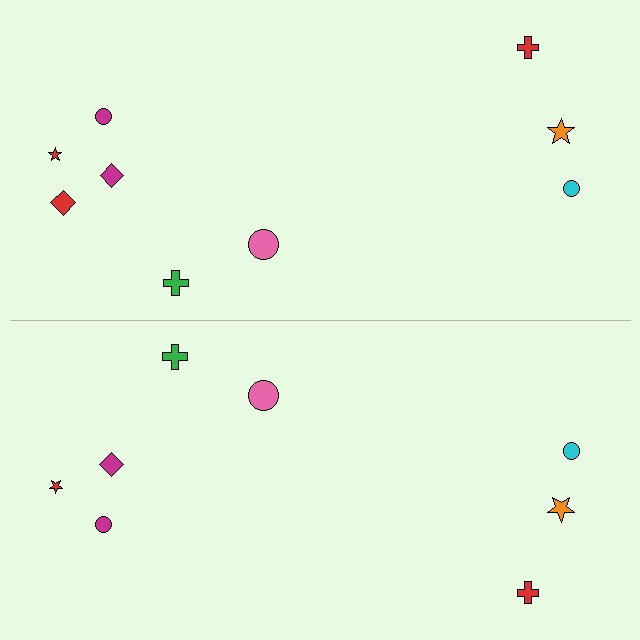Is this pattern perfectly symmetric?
No, the pattern is not perfectly symmetric. A red diamond is missing from the bottom side.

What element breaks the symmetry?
A red diamond is missing from the bottom side.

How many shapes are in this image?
There are 17 shapes in this image.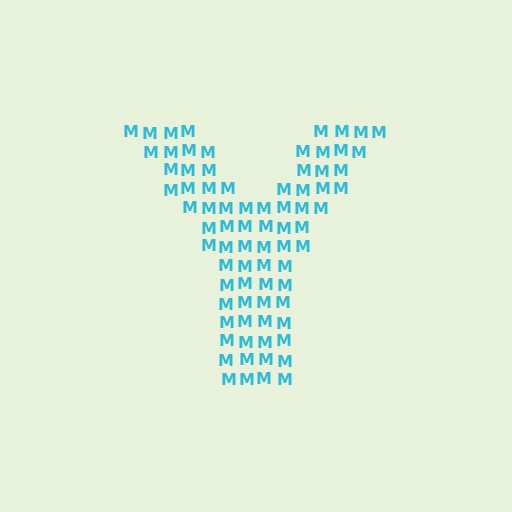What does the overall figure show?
The overall figure shows the letter Y.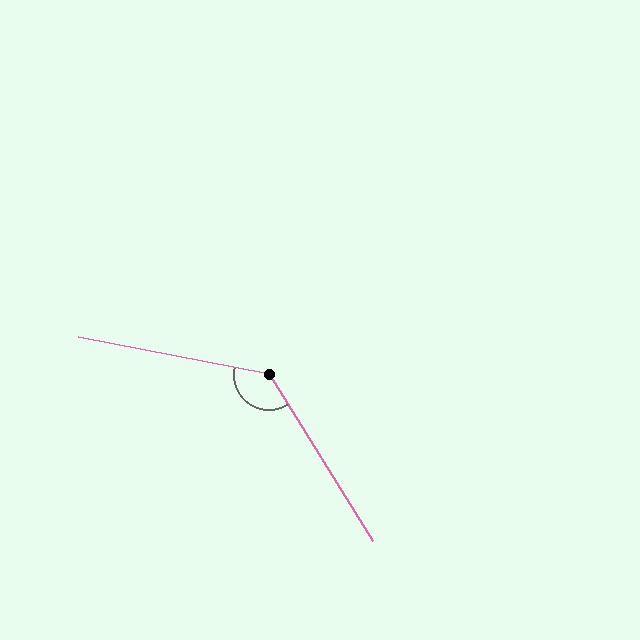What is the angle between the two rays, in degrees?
Approximately 133 degrees.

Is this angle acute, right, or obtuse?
It is obtuse.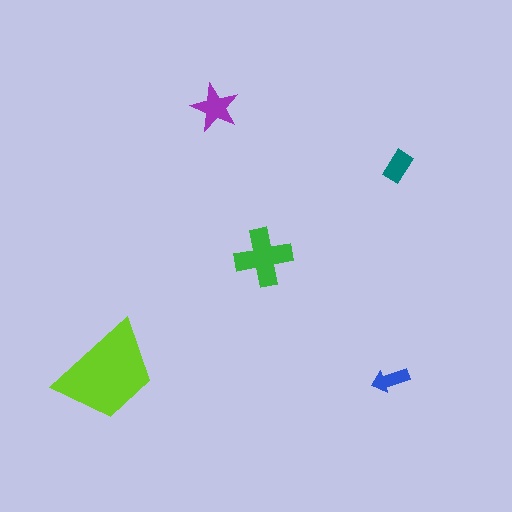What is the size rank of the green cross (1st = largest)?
2nd.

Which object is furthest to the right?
The teal rectangle is rightmost.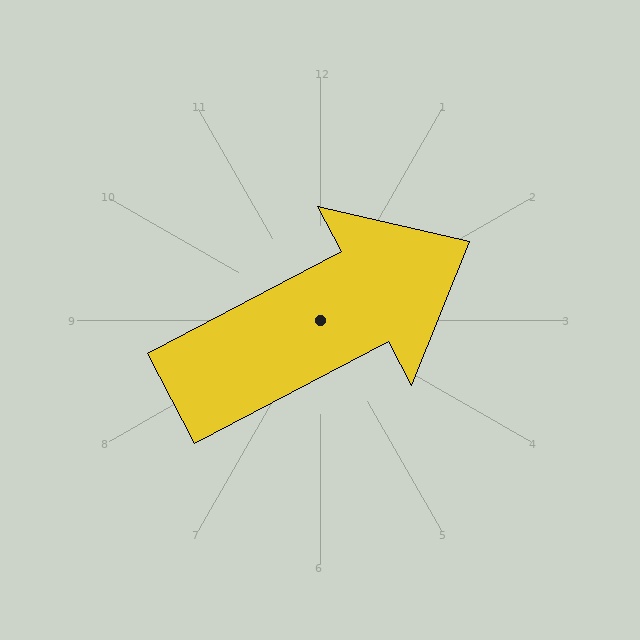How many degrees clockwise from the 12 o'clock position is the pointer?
Approximately 62 degrees.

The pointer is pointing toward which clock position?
Roughly 2 o'clock.